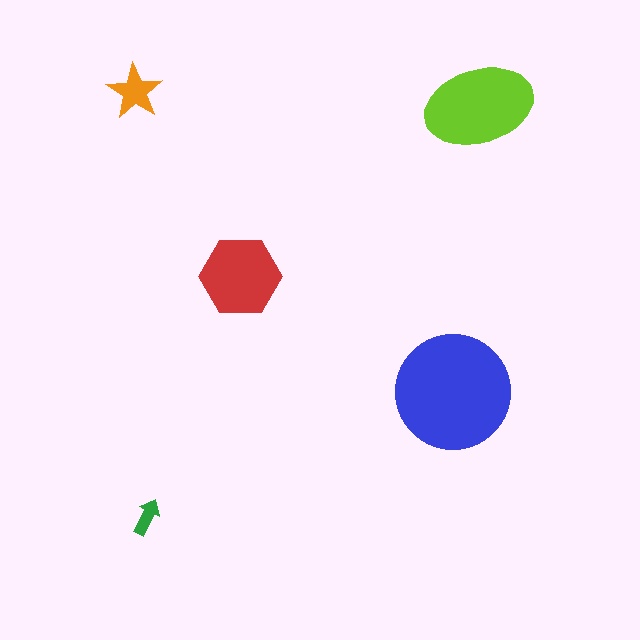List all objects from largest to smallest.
The blue circle, the lime ellipse, the red hexagon, the orange star, the green arrow.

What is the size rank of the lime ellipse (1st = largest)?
2nd.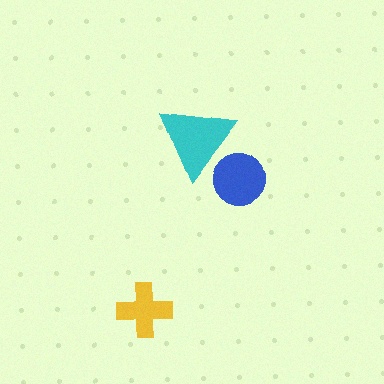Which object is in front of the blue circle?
The cyan triangle is in front of the blue circle.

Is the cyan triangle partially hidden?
No, no other shape covers it.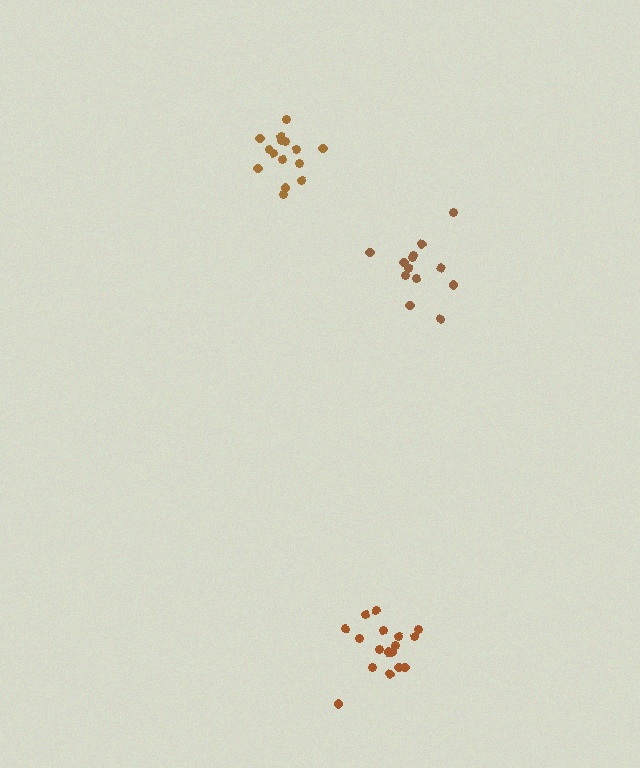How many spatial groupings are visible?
There are 3 spatial groupings.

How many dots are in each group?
Group 1: 17 dots, Group 2: 13 dots, Group 3: 15 dots (45 total).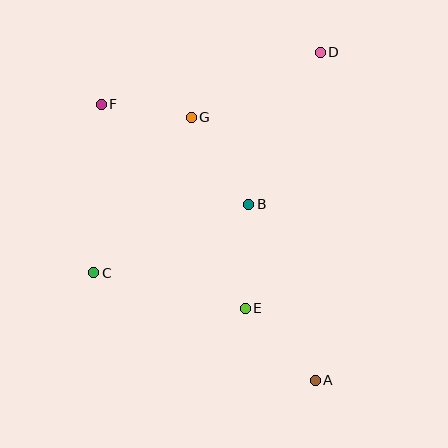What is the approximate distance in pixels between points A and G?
The distance between A and G is approximately 291 pixels.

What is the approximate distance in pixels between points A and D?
The distance between A and D is approximately 328 pixels.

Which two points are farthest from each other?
Points A and F are farthest from each other.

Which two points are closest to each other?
Points F and G are closest to each other.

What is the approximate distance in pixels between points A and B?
The distance between A and B is approximately 188 pixels.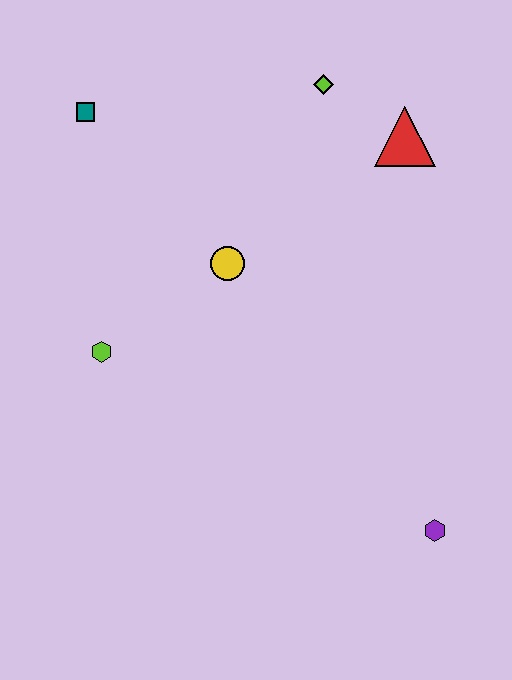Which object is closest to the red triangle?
The lime diamond is closest to the red triangle.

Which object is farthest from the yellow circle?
The purple hexagon is farthest from the yellow circle.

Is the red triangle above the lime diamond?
No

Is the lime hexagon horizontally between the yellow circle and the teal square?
Yes